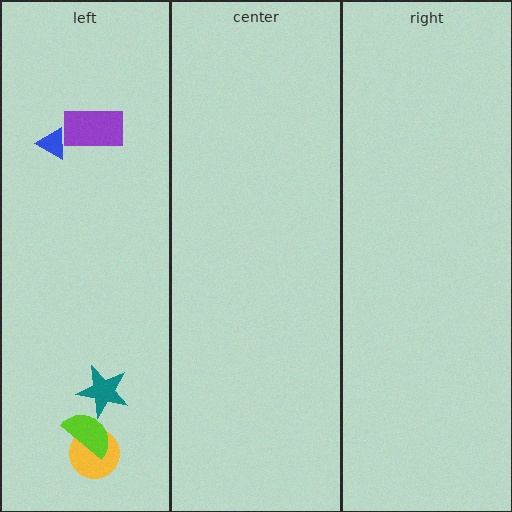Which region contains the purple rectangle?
The left region.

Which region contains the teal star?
The left region.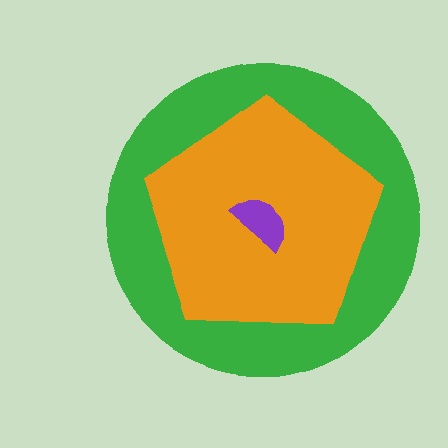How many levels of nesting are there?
3.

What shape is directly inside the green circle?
The orange pentagon.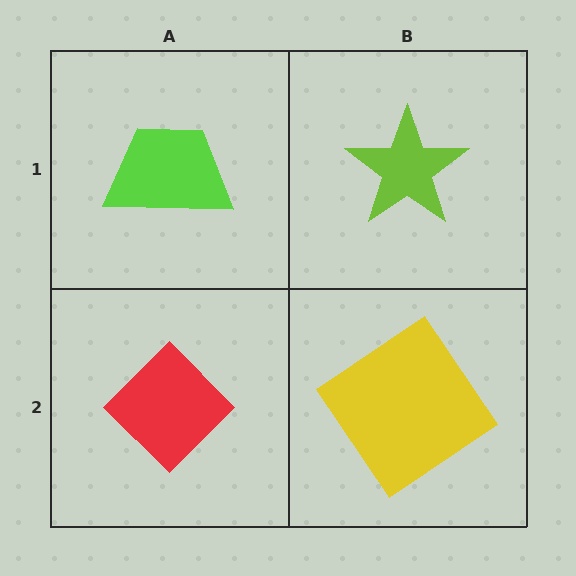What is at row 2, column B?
A yellow diamond.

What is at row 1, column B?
A lime star.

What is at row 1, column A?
A lime trapezoid.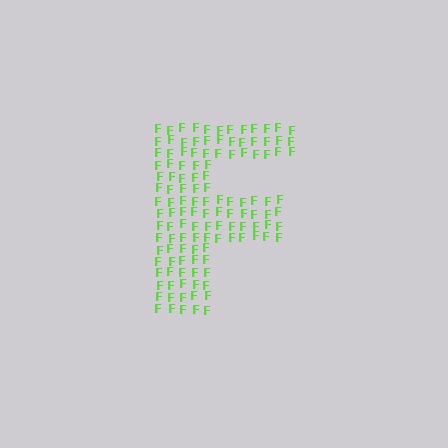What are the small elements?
The small elements are letter F's.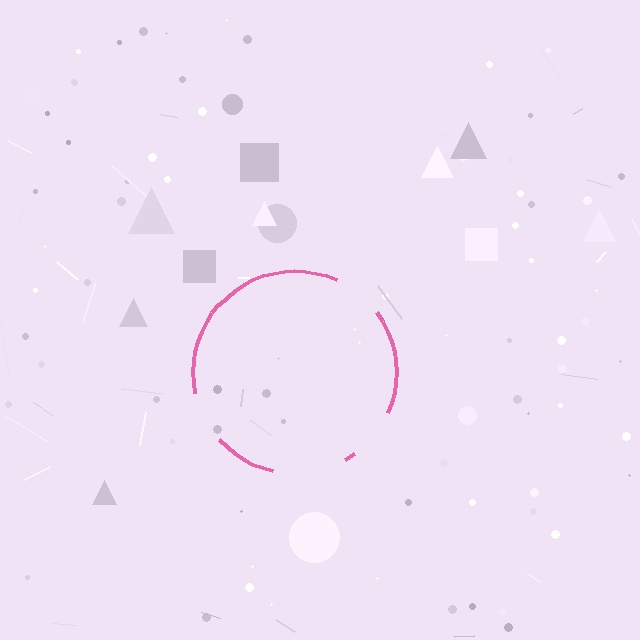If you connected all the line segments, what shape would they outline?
They would outline a circle.